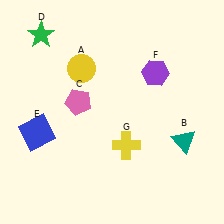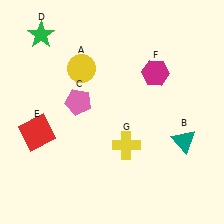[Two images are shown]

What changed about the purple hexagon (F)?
In Image 1, F is purple. In Image 2, it changed to magenta.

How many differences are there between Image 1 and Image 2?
There are 2 differences between the two images.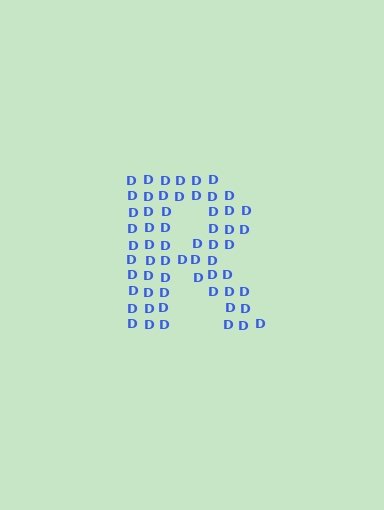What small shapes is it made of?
It is made of small letter D's.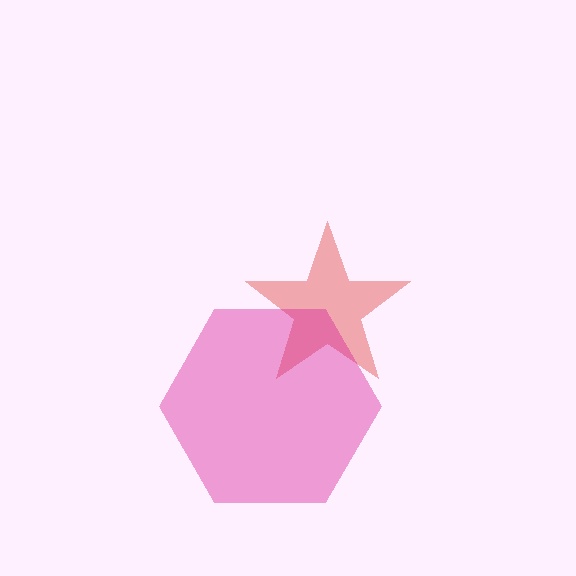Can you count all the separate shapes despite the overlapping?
Yes, there are 2 separate shapes.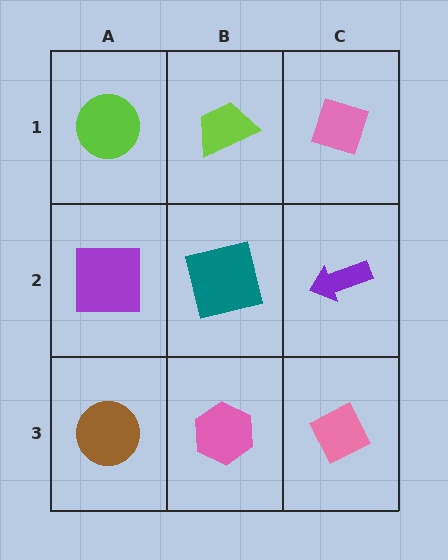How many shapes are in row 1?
3 shapes.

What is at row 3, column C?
A pink diamond.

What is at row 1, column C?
A pink diamond.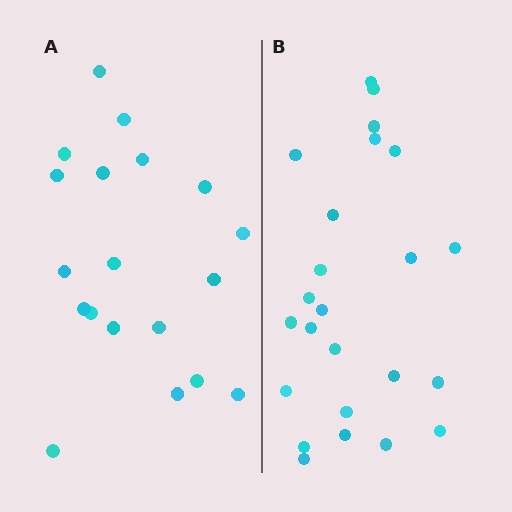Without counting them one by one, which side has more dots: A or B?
Region B (the right region) has more dots.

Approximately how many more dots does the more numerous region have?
Region B has about 5 more dots than region A.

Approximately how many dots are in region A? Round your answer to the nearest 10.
About 20 dots. (The exact count is 19, which rounds to 20.)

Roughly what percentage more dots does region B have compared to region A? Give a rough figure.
About 25% more.